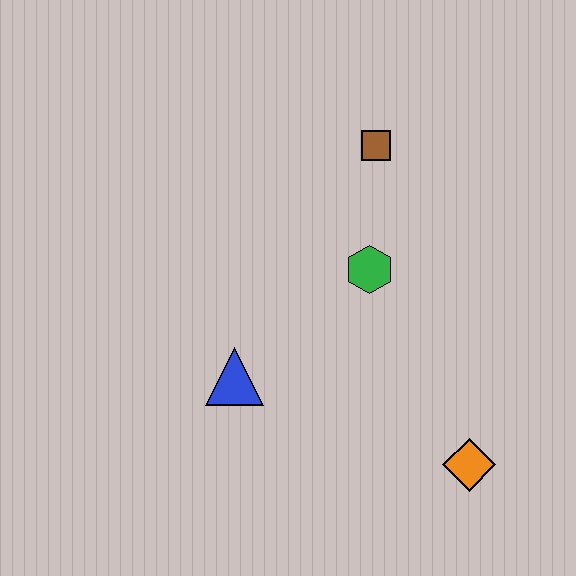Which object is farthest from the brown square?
The orange diamond is farthest from the brown square.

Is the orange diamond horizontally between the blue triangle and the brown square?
No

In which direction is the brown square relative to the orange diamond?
The brown square is above the orange diamond.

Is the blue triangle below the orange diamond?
No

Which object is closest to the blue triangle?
The green hexagon is closest to the blue triangle.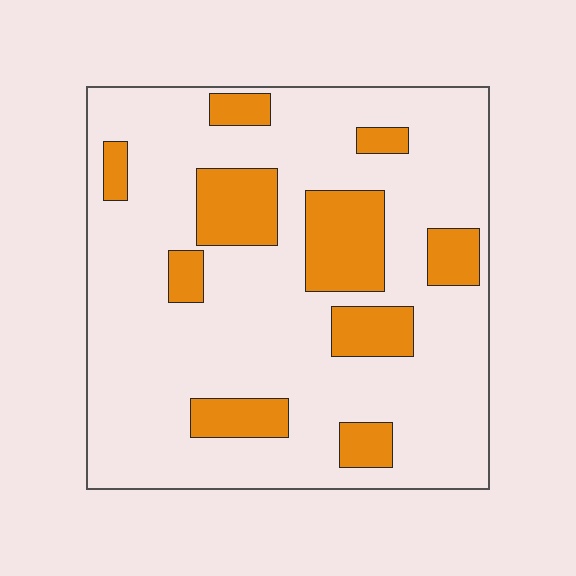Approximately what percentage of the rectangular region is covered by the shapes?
Approximately 20%.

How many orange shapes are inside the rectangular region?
10.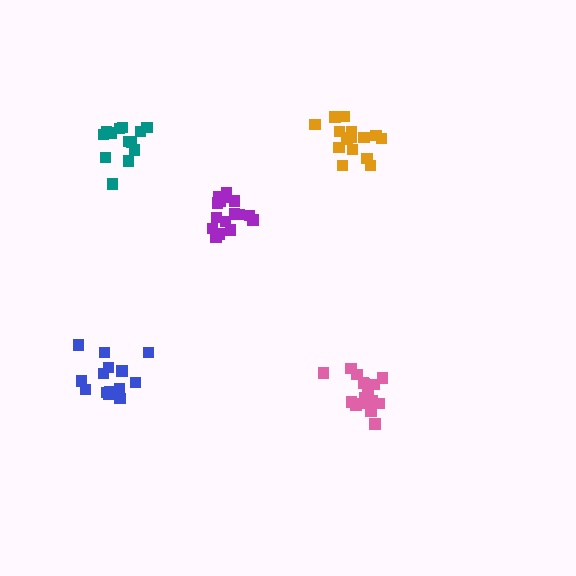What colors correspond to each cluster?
The clusters are colored: orange, purple, pink, blue, teal.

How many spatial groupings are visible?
There are 5 spatial groupings.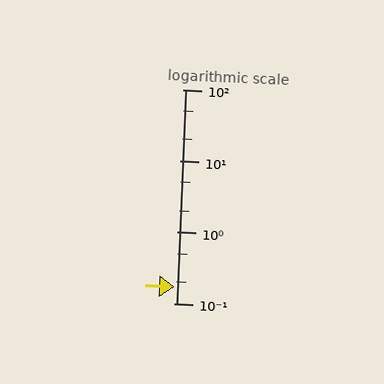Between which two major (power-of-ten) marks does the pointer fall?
The pointer is between 0.1 and 1.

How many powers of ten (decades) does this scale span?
The scale spans 3 decades, from 0.1 to 100.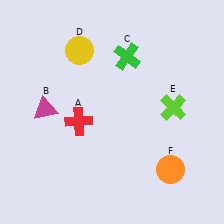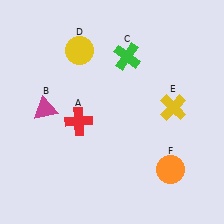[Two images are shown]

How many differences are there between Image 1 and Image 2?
There is 1 difference between the two images.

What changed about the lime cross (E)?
In Image 1, E is lime. In Image 2, it changed to yellow.